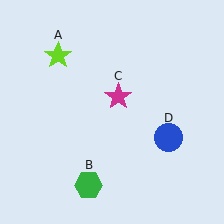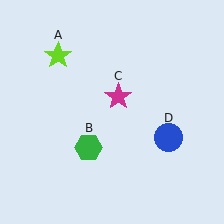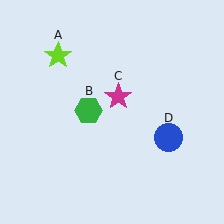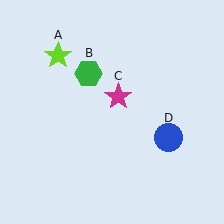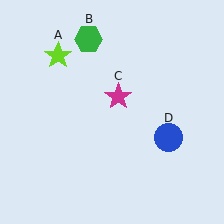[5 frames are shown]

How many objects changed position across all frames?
1 object changed position: green hexagon (object B).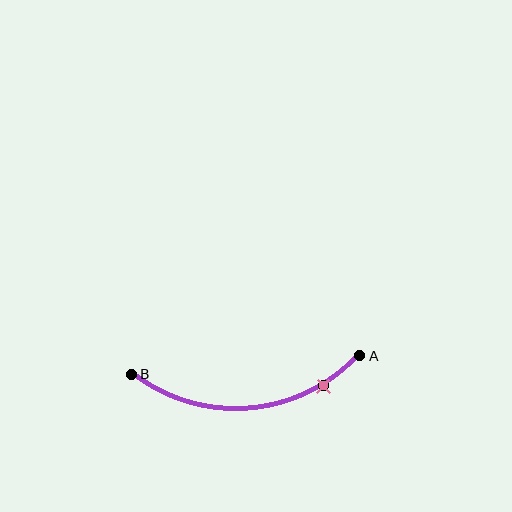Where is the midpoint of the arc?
The arc midpoint is the point on the curve farthest from the straight line joining A and B. It sits below that line.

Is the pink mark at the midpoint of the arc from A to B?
No. The pink mark lies on the arc but is closer to endpoint A. The arc midpoint would be at the point on the curve equidistant along the arc from both A and B.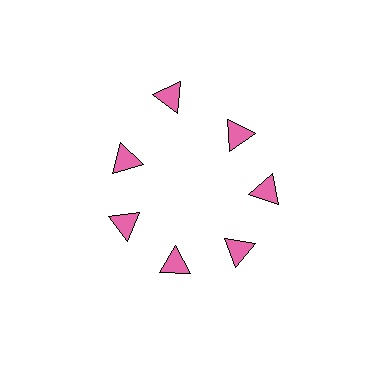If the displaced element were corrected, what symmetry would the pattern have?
It would have 7-fold rotational symmetry — the pattern would map onto itself every 51 degrees.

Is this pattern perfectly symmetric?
No. The 7 pink triangles are arranged in a ring, but one element near the 12 o'clock position is pushed outward from the center, breaking the 7-fold rotational symmetry.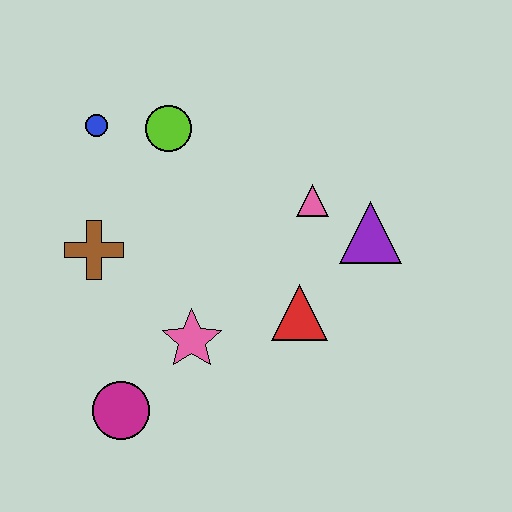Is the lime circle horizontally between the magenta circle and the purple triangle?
Yes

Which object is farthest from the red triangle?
The blue circle is farthest from the red triangle.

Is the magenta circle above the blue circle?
No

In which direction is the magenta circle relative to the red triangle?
The magenta circle is to the left of the red triangle.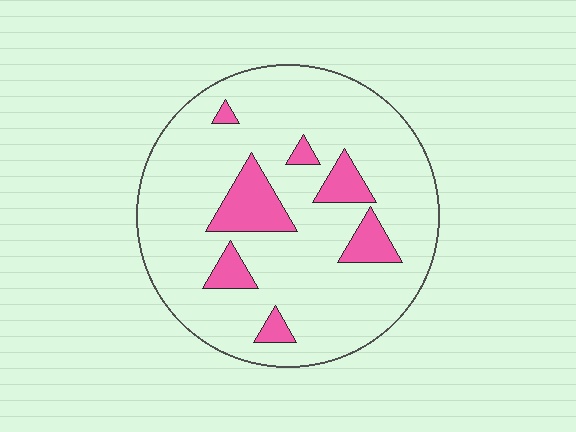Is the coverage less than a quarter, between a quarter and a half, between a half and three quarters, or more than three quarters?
Less than a quarter.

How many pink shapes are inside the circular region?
7.